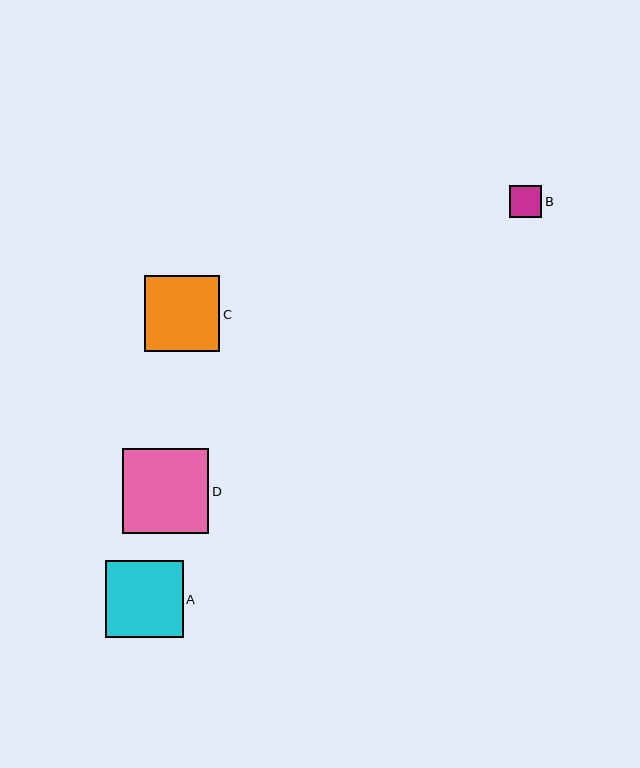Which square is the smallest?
Square B is the smallest with a size of approximately 32 pixels.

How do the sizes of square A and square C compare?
Square A and square C are approximately the same size.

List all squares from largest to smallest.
From largest to smallest: D, A, C, B.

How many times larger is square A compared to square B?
Square A is approximately 2.4 times the size of square B.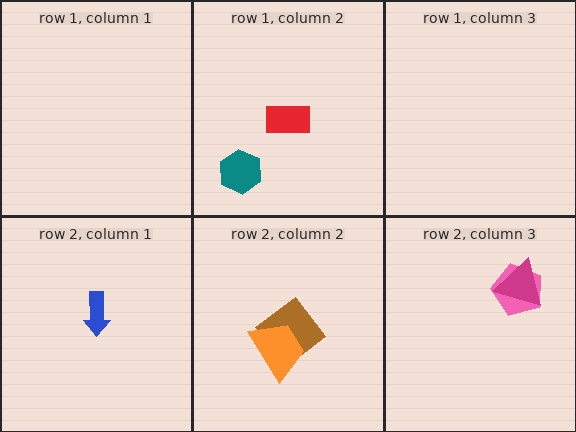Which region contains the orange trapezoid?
The row 2, column 2 region.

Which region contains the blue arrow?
The row 2, column 1 region.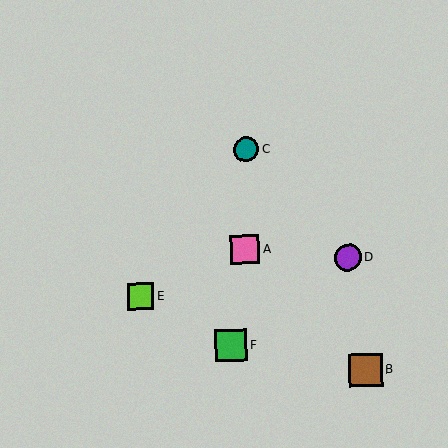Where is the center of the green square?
The center of the green square is at (231, 346).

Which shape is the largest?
The brown square (labeled B) is the largest.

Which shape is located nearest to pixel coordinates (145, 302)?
The lime square (labeled E) at (140, 297) is nearest to that location.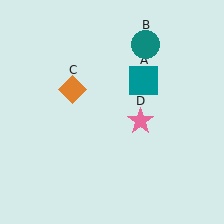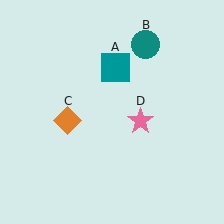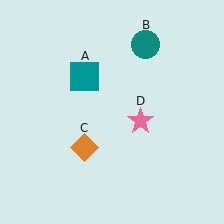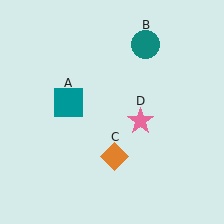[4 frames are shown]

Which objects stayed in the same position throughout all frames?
Teal circle (object B) and pink star (object D) remained stationary.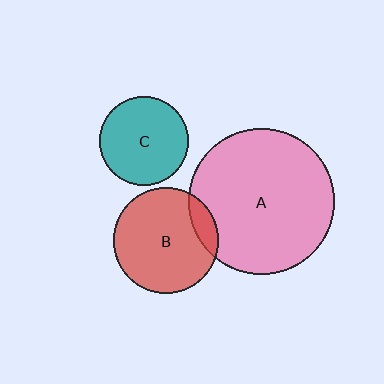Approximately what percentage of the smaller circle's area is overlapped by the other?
Approximately 10%.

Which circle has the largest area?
Circle A (pink).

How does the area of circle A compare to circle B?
Approximately 1.9 times.